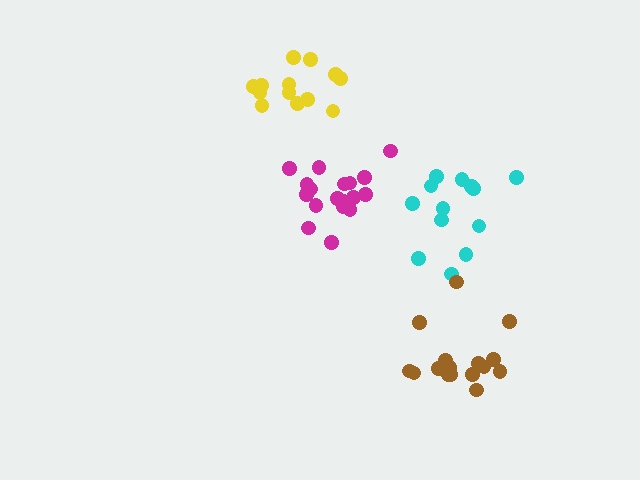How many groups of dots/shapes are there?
There are 4 groups.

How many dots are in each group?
Group 1: 18 dots, Group 2: 13 dots, Group 3: 17 dots, Group 4: 13 dots (61 total).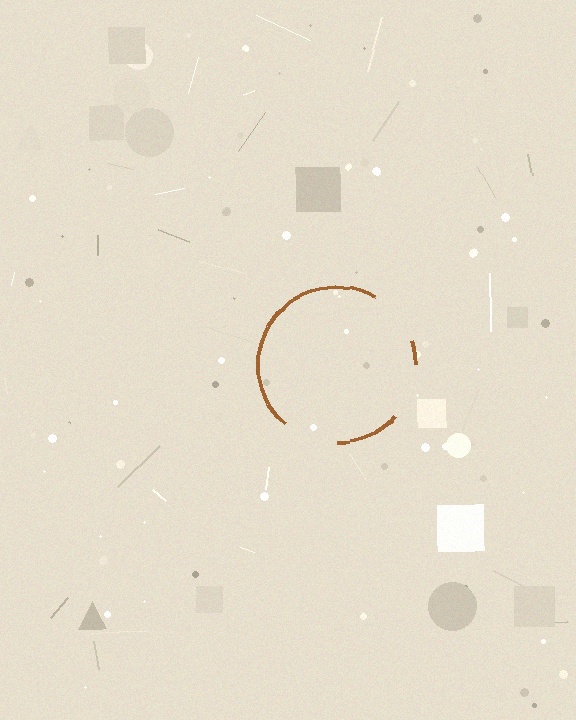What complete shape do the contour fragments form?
The contour fragments form a circle.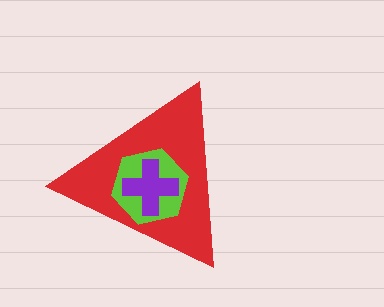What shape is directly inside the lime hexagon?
The purple cross.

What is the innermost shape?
The purple cross.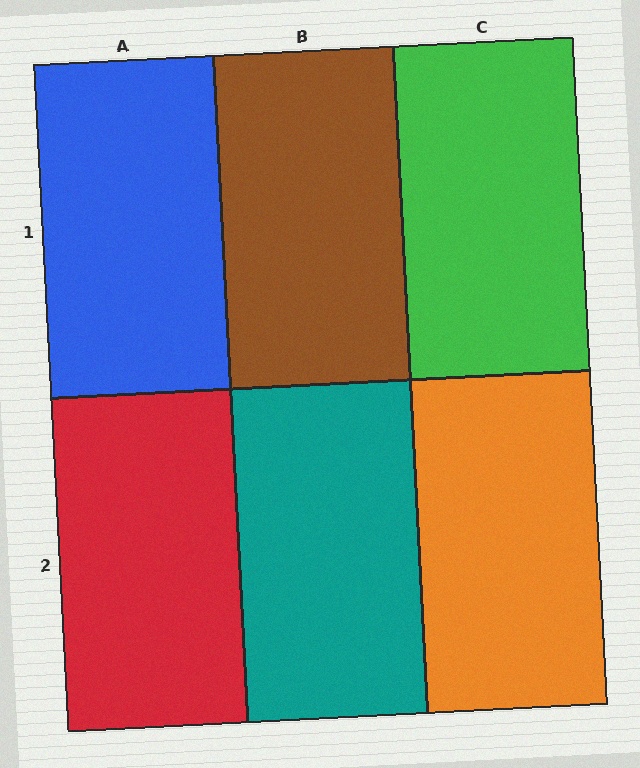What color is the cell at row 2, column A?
Red.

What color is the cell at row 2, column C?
Orange.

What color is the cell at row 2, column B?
Teal.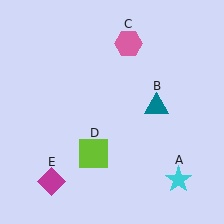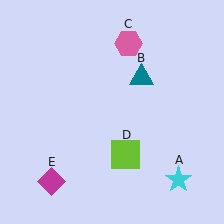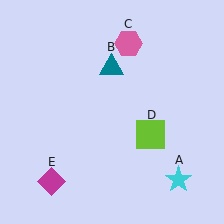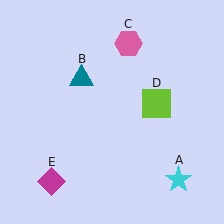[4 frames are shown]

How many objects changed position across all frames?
2 objects changed position: teal triangle (object B), lime square (object D).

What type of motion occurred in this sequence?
The teal triangle (object B), lime square (object D) rotated counterclockwise around the center of the scene.